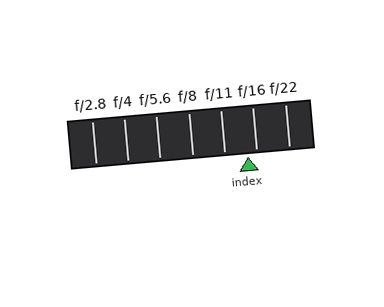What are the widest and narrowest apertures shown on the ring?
The widest aperture shown is f/2.8 and the narrowest is f/22.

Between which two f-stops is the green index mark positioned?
The index mark is between f/11 and f/16.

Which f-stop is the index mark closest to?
The index mark is closest to f/16.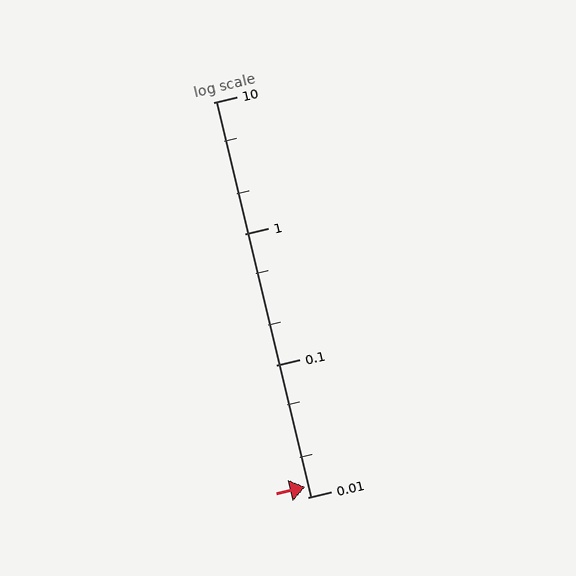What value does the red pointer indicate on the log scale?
The pointer indicates approximately 0.012.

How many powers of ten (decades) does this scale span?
The scale spans 3 decades, from 0.01 to 10.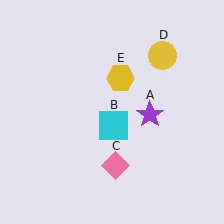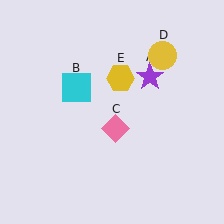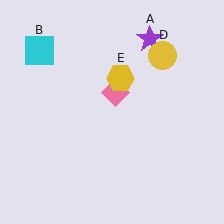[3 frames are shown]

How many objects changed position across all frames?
3 objects changed position: purple star (object A), cyan square (object B), pink diamond (object C).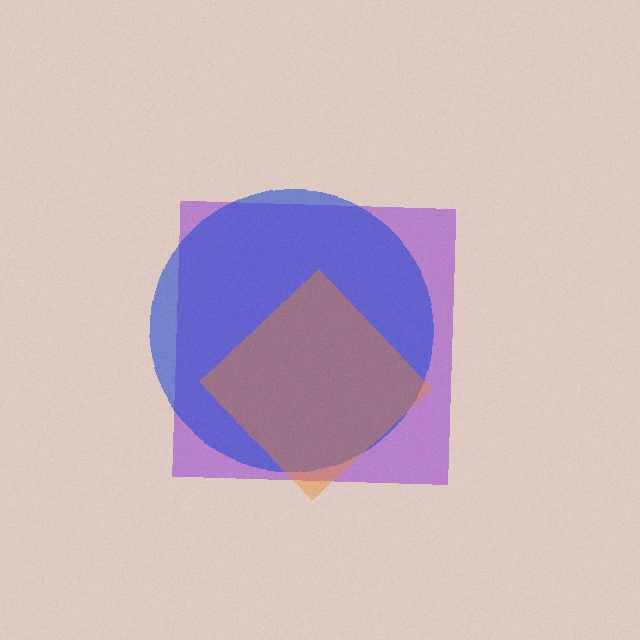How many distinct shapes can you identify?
There are 3 distinct shapes: a purple square, a blue circle, an orange diamond.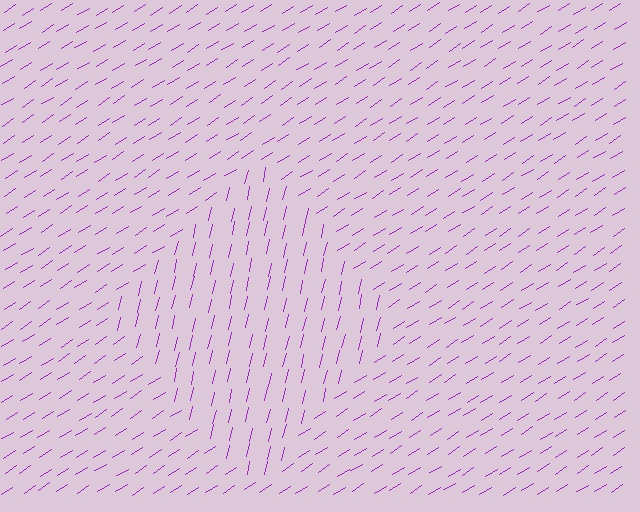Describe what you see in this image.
The image is filled with small purple line segments. A diamond region in the image has lines oriented differently from the surrounding lines, creating a visible texture boundary.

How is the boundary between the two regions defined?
The boundary is defined purely by a change in line orientation (approximately 45 degrees difference). All lines are the same color and thickness.